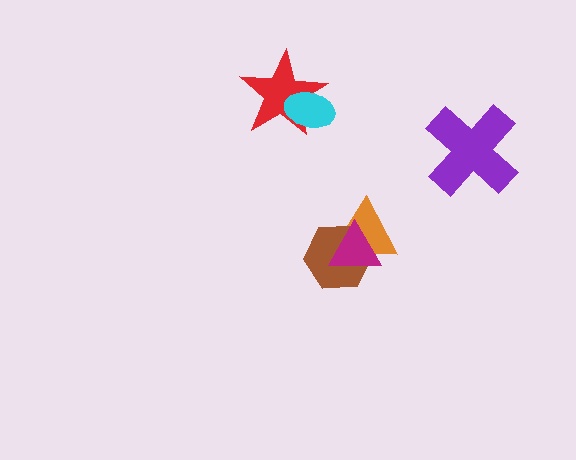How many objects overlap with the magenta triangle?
2 objects overlap with the magenta triangle.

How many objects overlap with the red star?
1 object overlaps with the red star.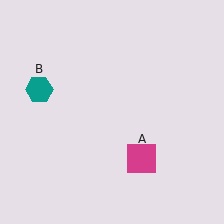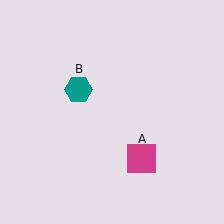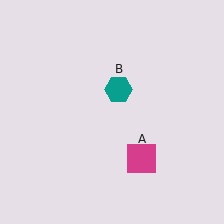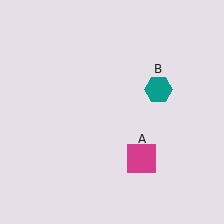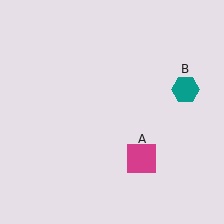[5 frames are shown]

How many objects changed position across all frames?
1 object changed position: teal hexagon (object B).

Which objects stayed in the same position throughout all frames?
Magenta square (object A) remained stationary.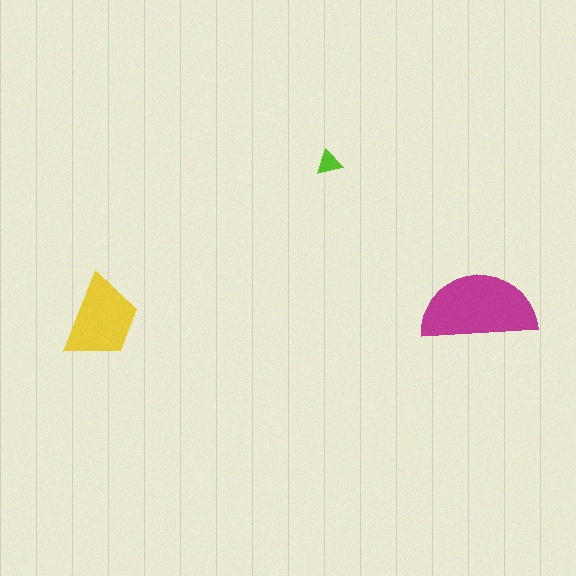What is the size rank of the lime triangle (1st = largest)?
3rd.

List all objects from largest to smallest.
The magenta semicircle, the yellow trapezoid, the lime triangle.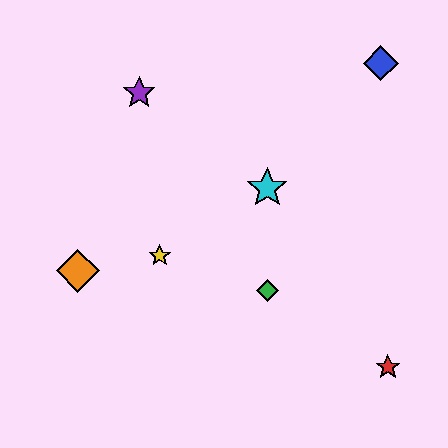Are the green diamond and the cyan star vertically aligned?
Yes, both are at x≈267.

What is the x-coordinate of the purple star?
The purple star is at x≈139.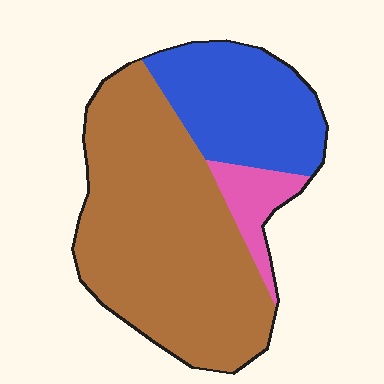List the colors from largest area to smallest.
From largest to smallest: brown, blue, pink.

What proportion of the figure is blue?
Blue covers 28% of the figure.